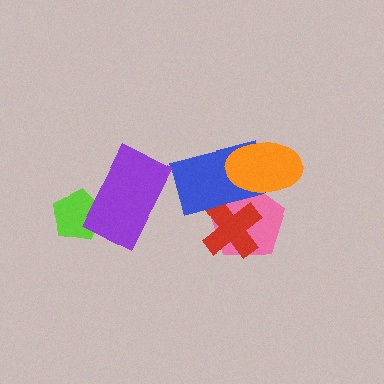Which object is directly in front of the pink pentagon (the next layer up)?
The red cross is directly in front of the pink pentagon.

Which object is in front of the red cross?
The blue rectangle is in front of the red cross.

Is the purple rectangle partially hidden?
No, no other shape covers it.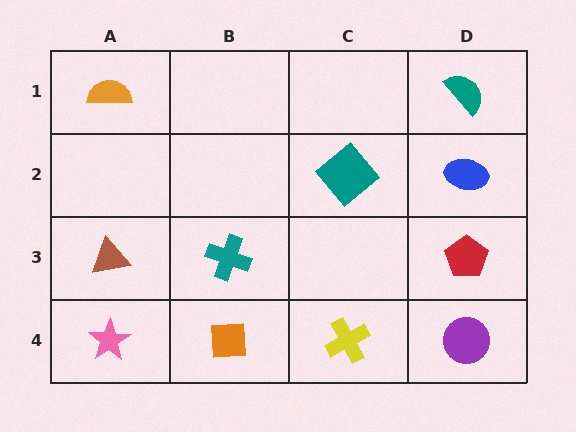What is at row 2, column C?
A teal diamond.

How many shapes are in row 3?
3 shapes.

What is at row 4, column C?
A yellow cross.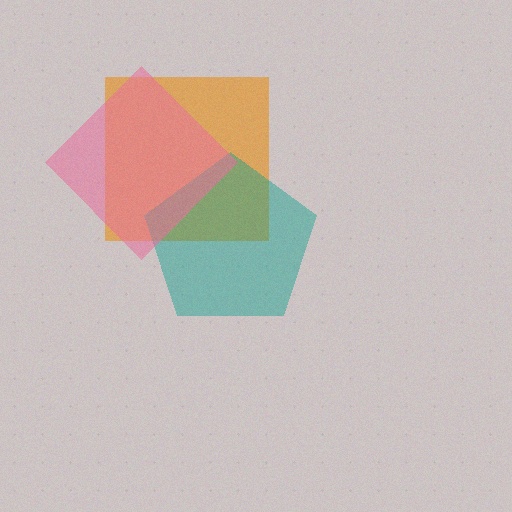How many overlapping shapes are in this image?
There are 3 overlapping shapes in the image.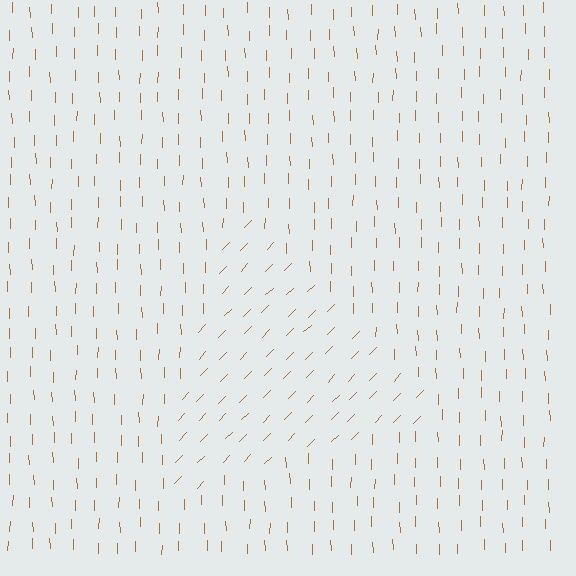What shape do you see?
I see a triangle.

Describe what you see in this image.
The image is filled with small brown line segments. A triangle region in the image has lines oriented differently from the surrounding lines, creating a visible texture boundary.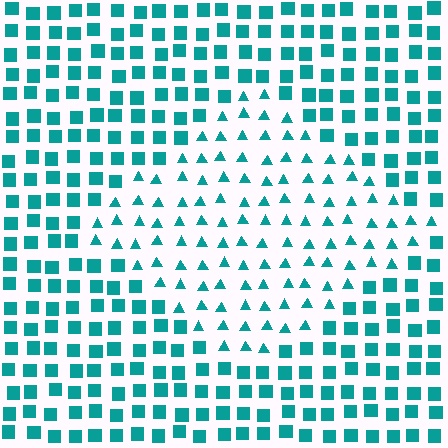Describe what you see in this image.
The image is filled with small teal elements arranged in a uniform grid. A diamond-shaped region contains triangles, while the surrounding area contains squares. The boundary is defined purely by the change in element shape.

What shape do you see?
I see a diamond.